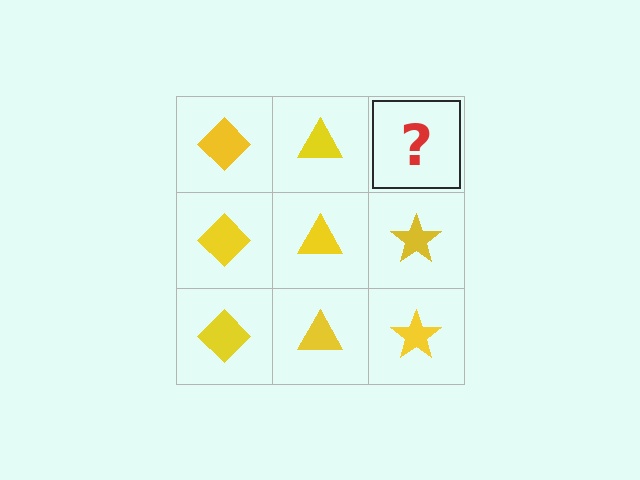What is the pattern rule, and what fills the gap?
The rule is that each column has a consistent shape. The gap should be filled with a yellow star.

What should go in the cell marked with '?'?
The missing cell should contain a yellow star.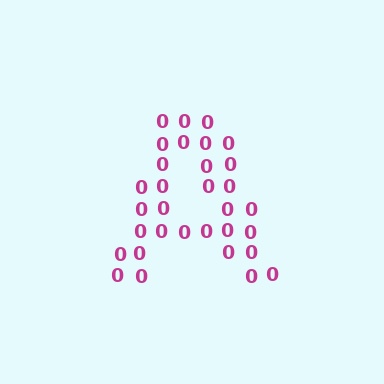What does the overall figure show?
The overall figure shows the letter A.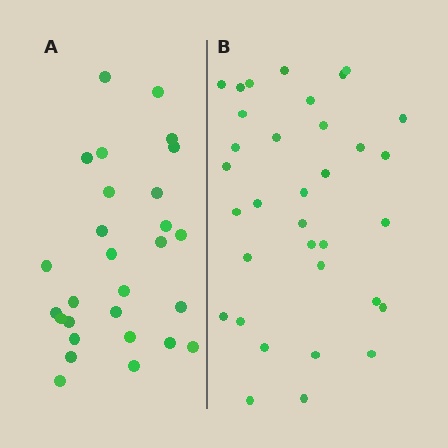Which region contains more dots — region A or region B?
Region B (the right region) has more dots.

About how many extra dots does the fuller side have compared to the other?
Region B has about 6 more dots than region A.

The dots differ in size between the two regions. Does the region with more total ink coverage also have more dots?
No. Region A has more total ink coverage because its dots are larger, but region B actually contains more individual dots. Total area can be misleading — the number of items is what matters here.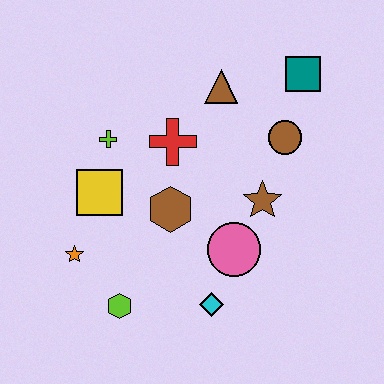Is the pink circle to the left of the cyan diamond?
No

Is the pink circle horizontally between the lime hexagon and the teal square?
Yes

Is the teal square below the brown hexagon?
No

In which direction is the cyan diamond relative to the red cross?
The cyan diamond is below the red cross.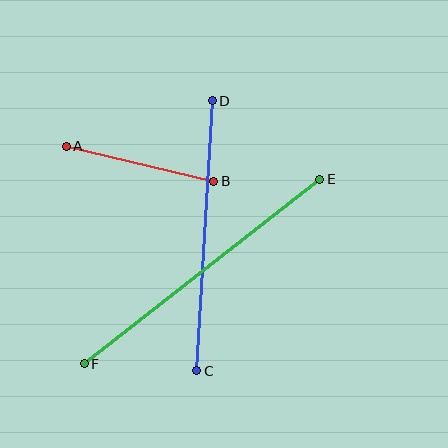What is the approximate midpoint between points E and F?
The midpoint is at approximately (202, 271) pixels.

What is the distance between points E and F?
The distance is approximately 299 pixels.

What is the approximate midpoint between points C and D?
The midpoint is at approximately (205, 236) pixels.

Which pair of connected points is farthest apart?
Points E and F are farthest apart.